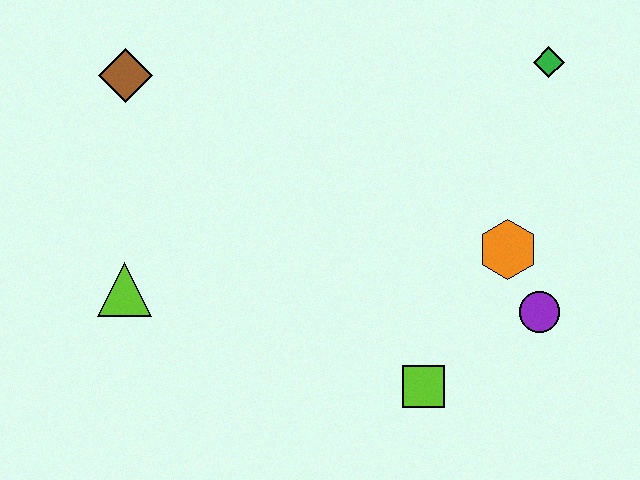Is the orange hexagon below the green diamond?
Yes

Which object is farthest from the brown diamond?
The purple circle is farthest from the brown diamond.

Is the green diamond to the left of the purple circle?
No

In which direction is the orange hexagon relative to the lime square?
The orange hexagon is above the lime square.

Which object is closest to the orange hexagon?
The purple circle is closest to the orange hexagon.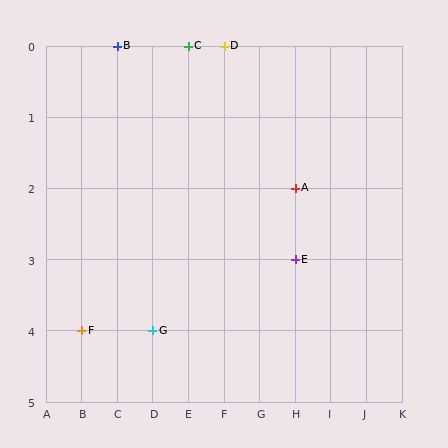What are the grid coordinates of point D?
Point D is at grid coordinates (F, 0).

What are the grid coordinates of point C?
Point C is at grid coordinates (E, 0).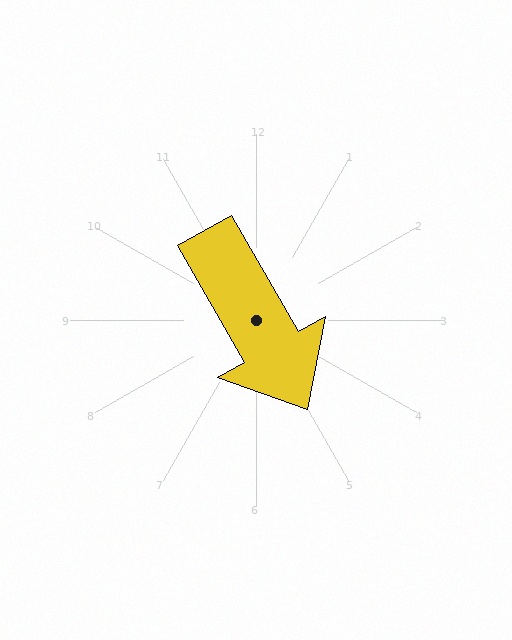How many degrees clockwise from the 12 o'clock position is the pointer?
Approximately 150 degrees.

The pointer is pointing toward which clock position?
Roughly 5 o'clock.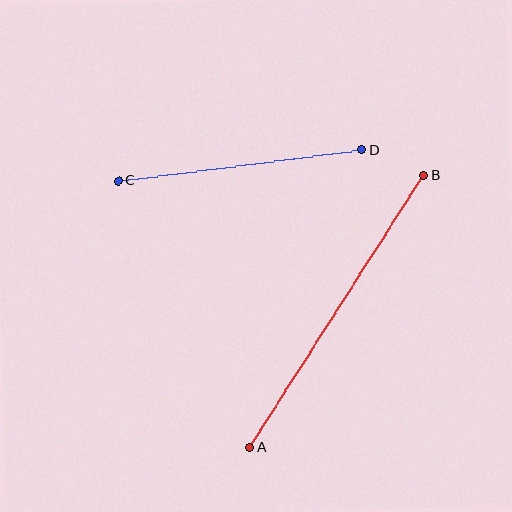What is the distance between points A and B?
The distance is approximately 323 pixels.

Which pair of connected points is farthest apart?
Points A and B are farthest apart.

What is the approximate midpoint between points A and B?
The midpoint is at approximately (337, 311) pixels.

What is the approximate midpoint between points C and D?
The midpoint is at approximately (240, 166) pixels.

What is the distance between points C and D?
The distance is approximately 246 pixels.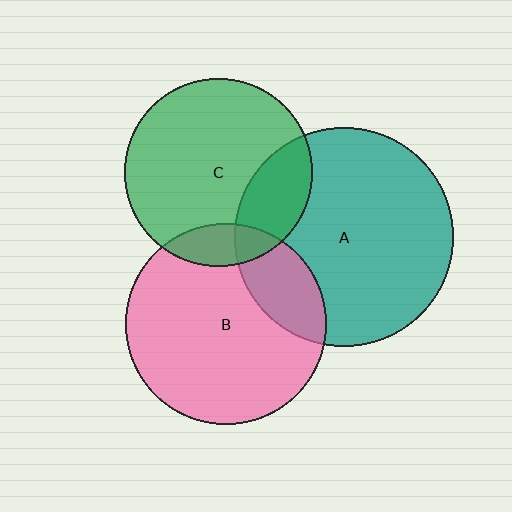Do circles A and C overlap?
Yes.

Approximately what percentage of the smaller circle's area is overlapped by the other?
Approximately 25%.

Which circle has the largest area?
Circle A (teal).